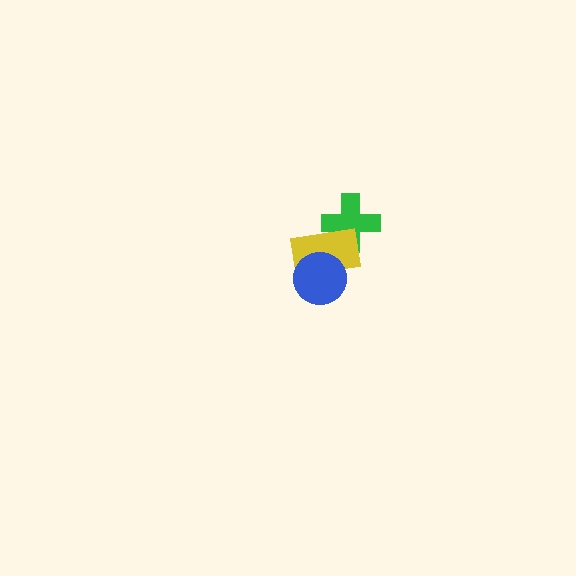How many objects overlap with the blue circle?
1 object overlaps with the blue circle.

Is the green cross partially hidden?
Yes, it is partially covered by another shape.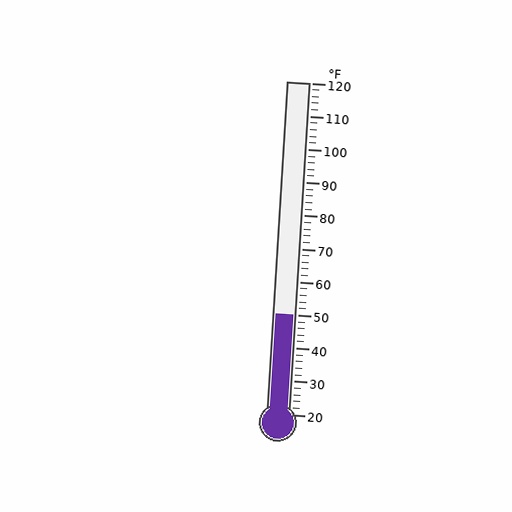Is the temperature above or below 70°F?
The temperature is below 70°F.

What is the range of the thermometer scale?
The thermometer scale ranges from 20°F to 120°F.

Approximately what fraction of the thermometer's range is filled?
The thermometer is filled to approximately 30% of its range.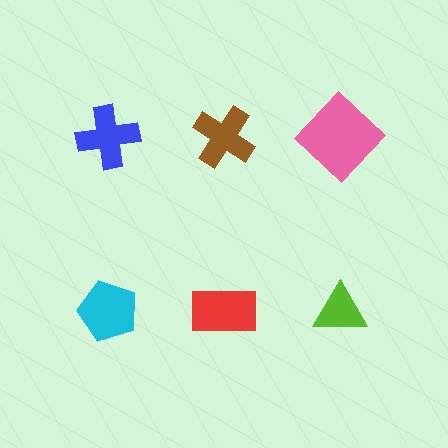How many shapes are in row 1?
3 shapes.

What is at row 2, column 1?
A cyan pentagon.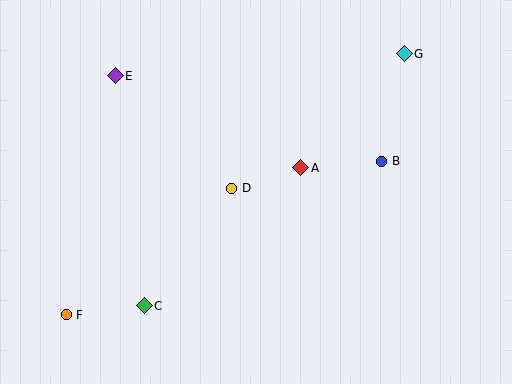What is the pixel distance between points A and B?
The distance between A and B is 81 pixels.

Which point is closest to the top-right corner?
Point G is closest to the top-right corner.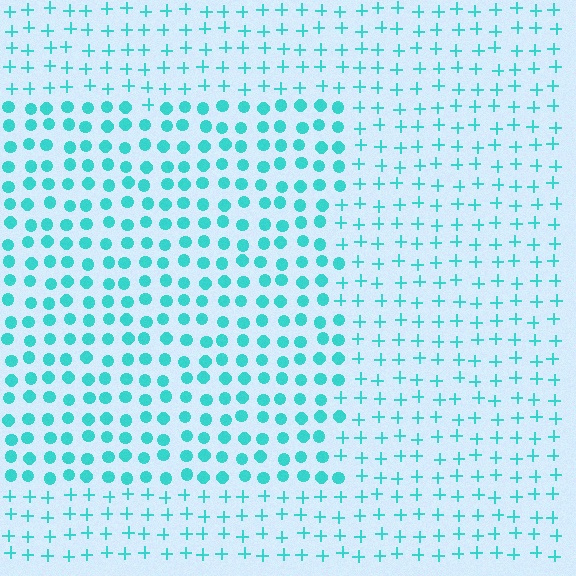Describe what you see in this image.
The image is filled with small cyan elements arranged in a uniform grid. A rectangle-shaped region contains circles, while the surrounding area contains plus signs. The boundary is defined purely by the change in element shape.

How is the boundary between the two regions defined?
The boundary is defined by a change in element shape: circles inside vs. plus signs outside. All elements share the same color and spacing.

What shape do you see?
I see a rectangle.